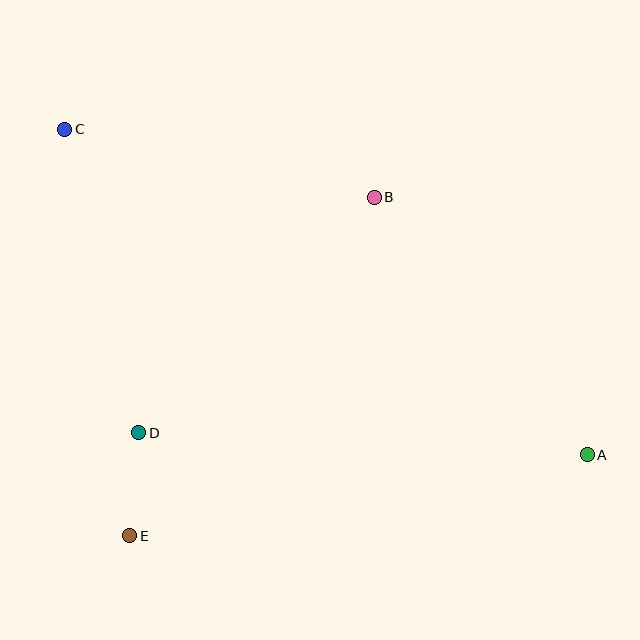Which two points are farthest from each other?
Points A and C are farthest from each other.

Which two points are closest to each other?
Points D and E are closest to each other.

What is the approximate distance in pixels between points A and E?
The distance between A and E is approximately 464 pixels.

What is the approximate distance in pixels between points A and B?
The distance between A and B is approximately 334 pixels.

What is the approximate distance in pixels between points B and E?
The distance between B and E is approximately 417 pixels.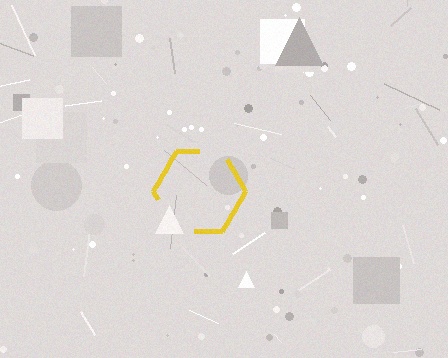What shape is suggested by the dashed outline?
The dashed outline suggests a hexagon.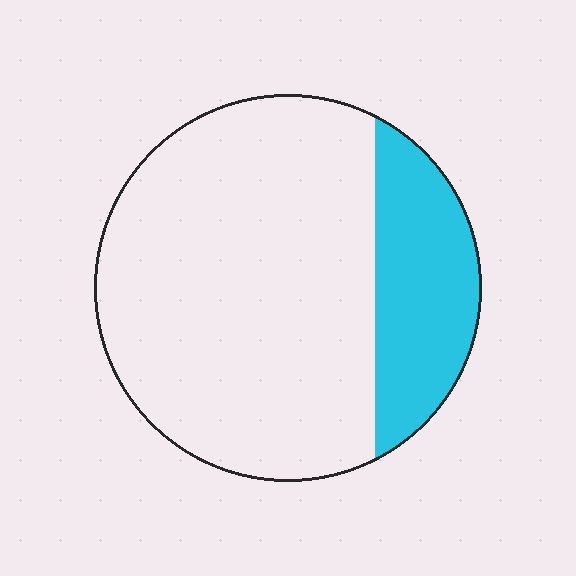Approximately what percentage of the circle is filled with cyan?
Approximately 20%.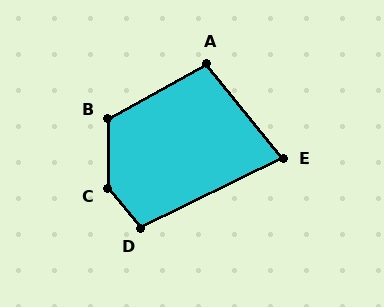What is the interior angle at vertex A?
Approximately 100 degrees (obtuse).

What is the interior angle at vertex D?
Approximately 103 degrees (obtuse).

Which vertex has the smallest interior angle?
E, at approximately 77 degrees.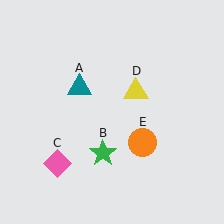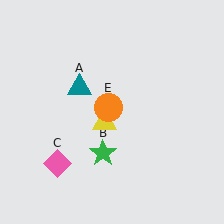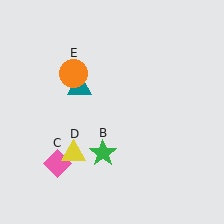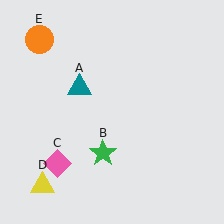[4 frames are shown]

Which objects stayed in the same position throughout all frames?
Teal triangle (object A) and green star (object B) and pink diamond (object C) remained stationary.